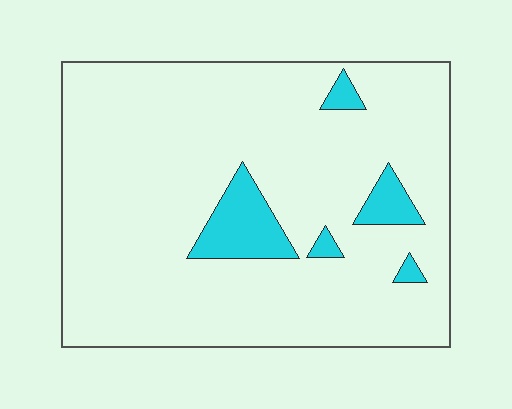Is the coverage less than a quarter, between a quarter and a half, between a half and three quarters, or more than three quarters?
Less than a quarter.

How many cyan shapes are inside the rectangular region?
5.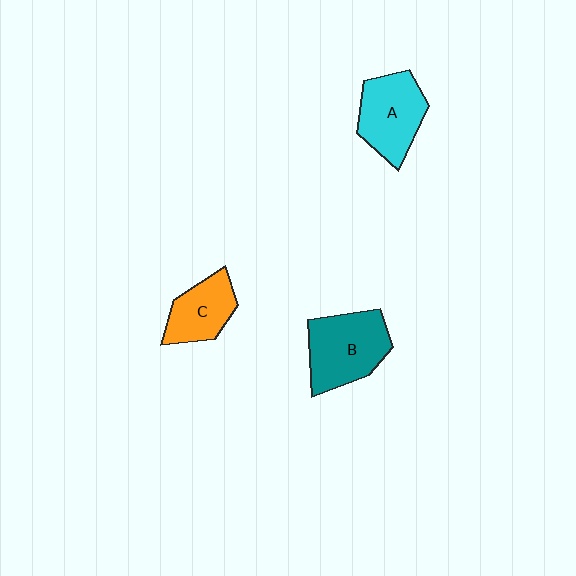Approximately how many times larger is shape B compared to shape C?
Approximately 1.5 times.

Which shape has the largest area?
Shape B (teal).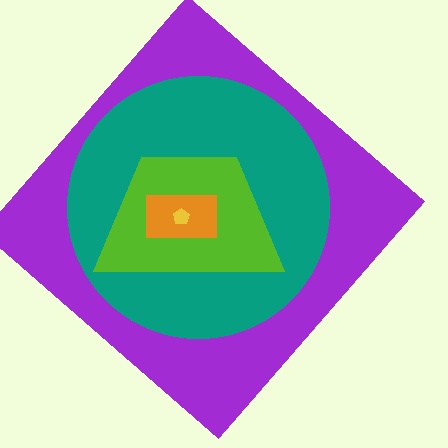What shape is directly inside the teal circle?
The lime trapezoid.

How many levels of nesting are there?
5.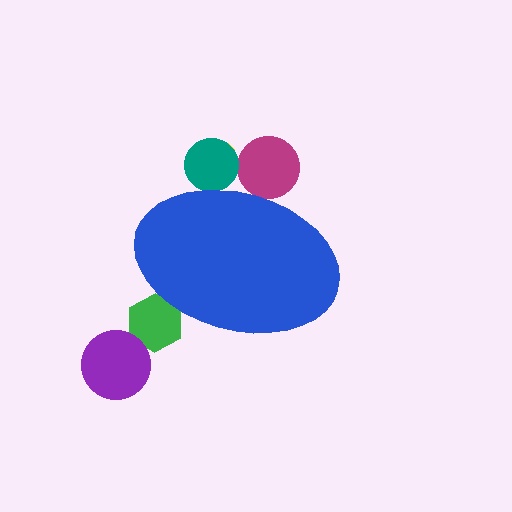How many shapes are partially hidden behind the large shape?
4 shapes are partially hidden.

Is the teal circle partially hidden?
Yes, the teal circle is partially hidden behind the blue ellipse.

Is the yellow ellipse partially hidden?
Yes, the yellow ellipse is partially hidden behind the blue ellipse.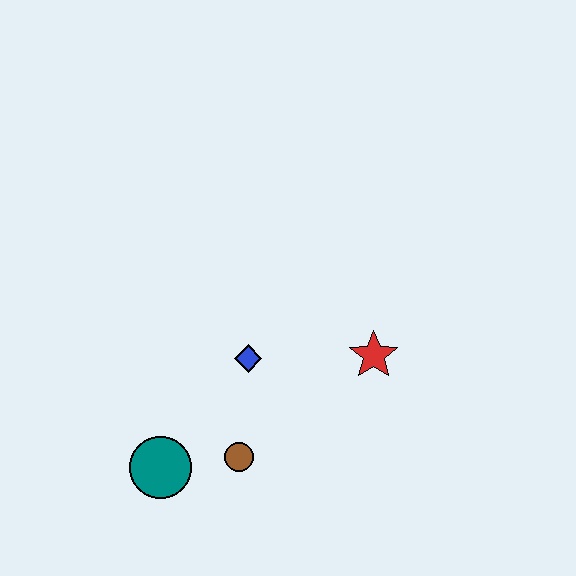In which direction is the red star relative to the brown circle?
The red star is to the right of the brown circle.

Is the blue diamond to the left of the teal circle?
No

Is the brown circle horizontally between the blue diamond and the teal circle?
Yes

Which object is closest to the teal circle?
The brown circle is closest to the teal circle.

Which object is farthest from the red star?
The teal circle is farthest from the red star.